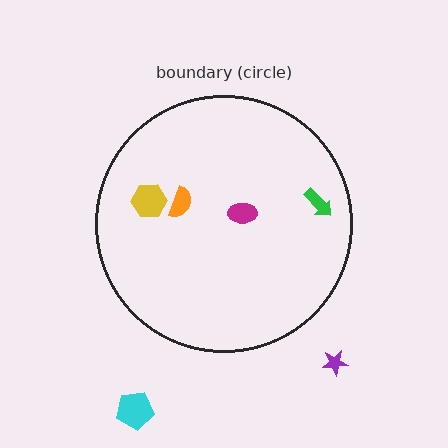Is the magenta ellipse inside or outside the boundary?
Inside.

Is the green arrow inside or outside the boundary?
Inside.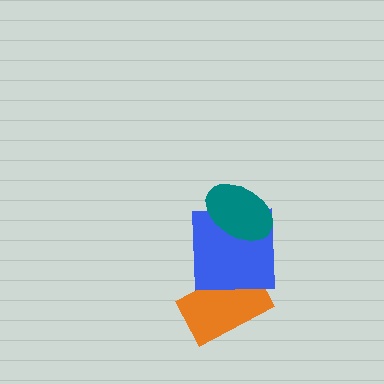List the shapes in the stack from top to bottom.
From top to bottom: the teal ellipse, the blue square, the orange rectangle.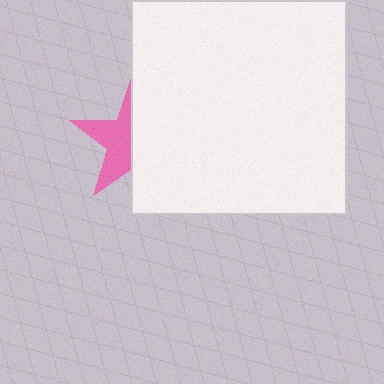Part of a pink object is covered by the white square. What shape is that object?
It is a star.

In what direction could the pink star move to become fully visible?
The pink star could move left. That would shift it out from behind the white square entirely.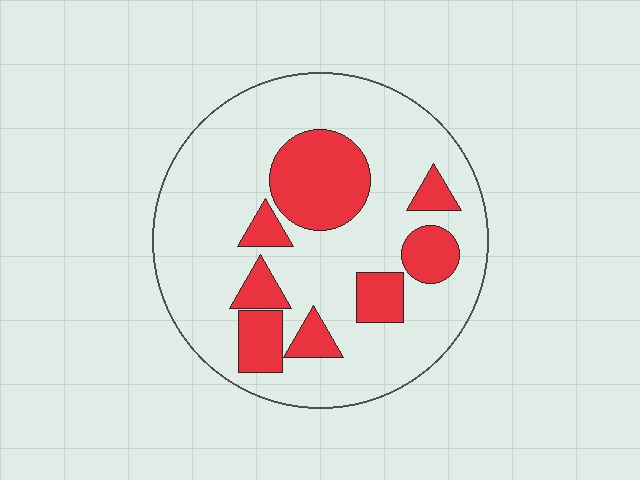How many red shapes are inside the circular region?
8.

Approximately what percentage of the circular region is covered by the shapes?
Approximately 25%.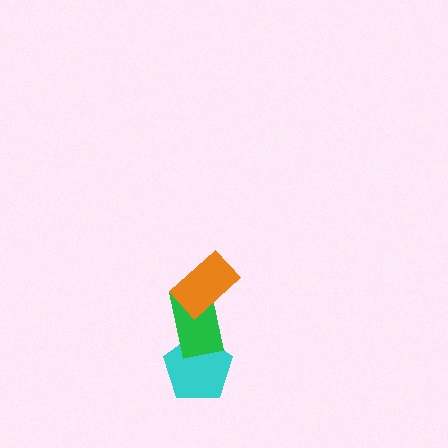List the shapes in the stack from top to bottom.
From top to bottom: the orange rectangle, the green rectangle, the cyan pentagon.